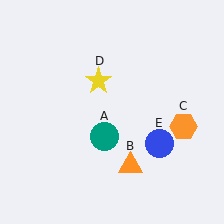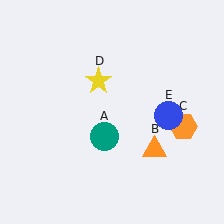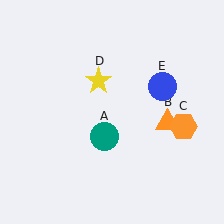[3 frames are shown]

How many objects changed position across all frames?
2 objects changed position: orange triangle (object B), blue circle (object E).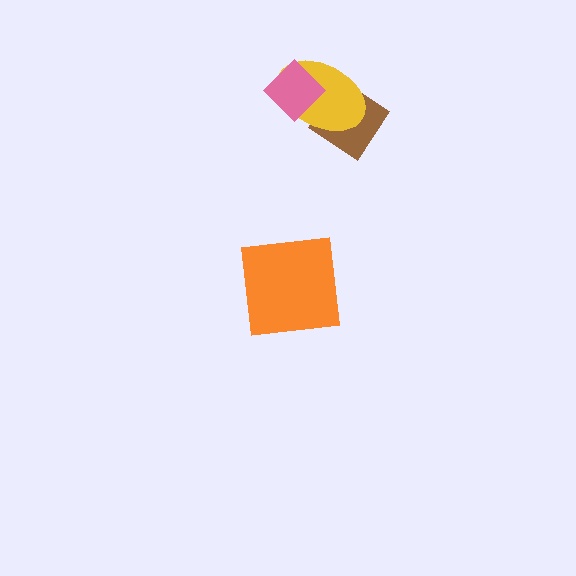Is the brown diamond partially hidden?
Yes, it is partially covered by another shape.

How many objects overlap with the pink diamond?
2 objects overlap with the pink diamond.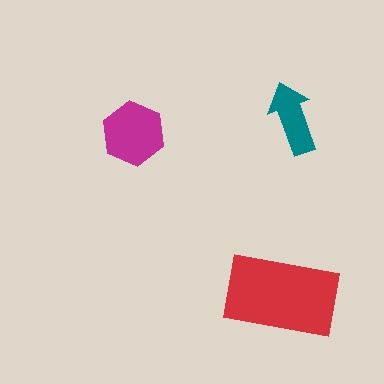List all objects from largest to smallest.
The red rectangle, the magenta hexagon, the teal arrow.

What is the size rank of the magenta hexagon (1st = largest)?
2nd.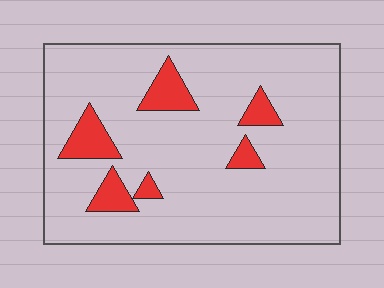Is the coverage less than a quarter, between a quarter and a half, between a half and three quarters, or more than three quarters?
Less than a quarter.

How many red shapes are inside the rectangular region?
6.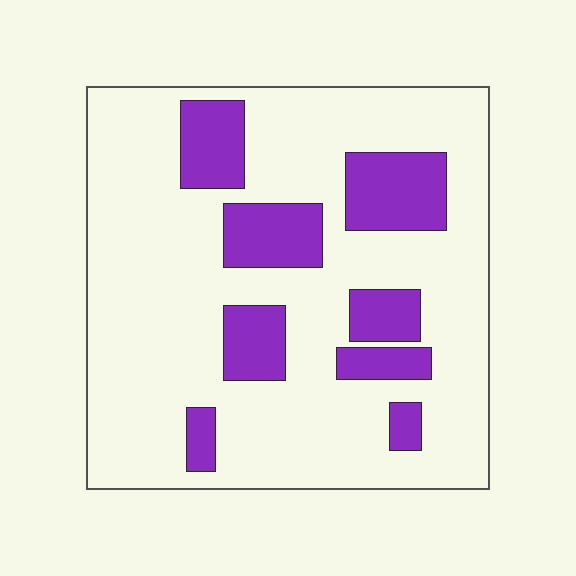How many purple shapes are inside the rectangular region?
8.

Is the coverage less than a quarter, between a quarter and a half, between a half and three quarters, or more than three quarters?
Less than a quarter.